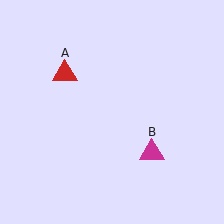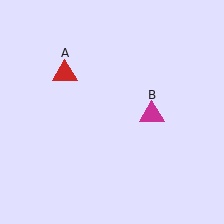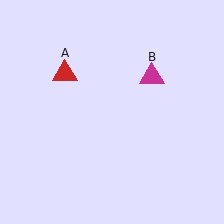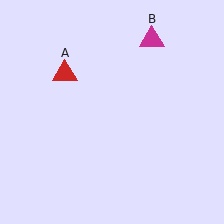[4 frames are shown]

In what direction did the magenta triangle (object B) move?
The magenta triangle (object B) moved up.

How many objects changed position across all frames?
1 object changed position: magenta triangle (object B).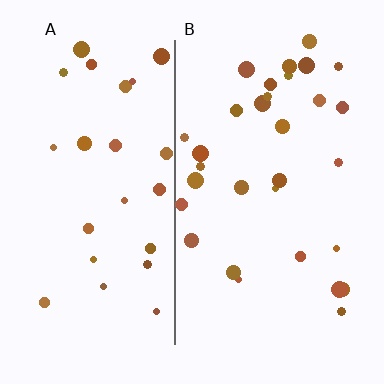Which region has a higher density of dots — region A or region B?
B (the right).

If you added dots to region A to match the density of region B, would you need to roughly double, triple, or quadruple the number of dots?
Approximately double.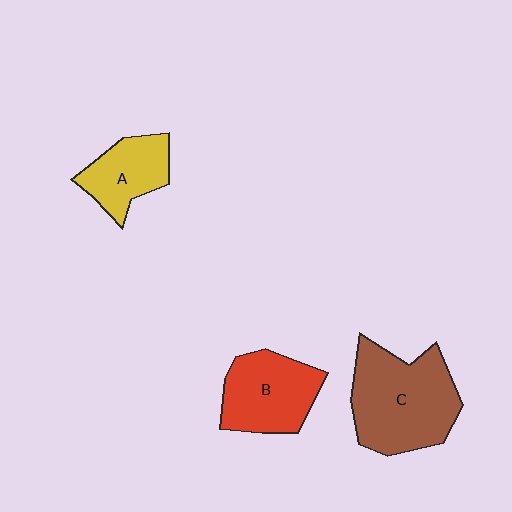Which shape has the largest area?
Shape C (brown).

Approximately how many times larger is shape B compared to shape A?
Approximately 1.3 times.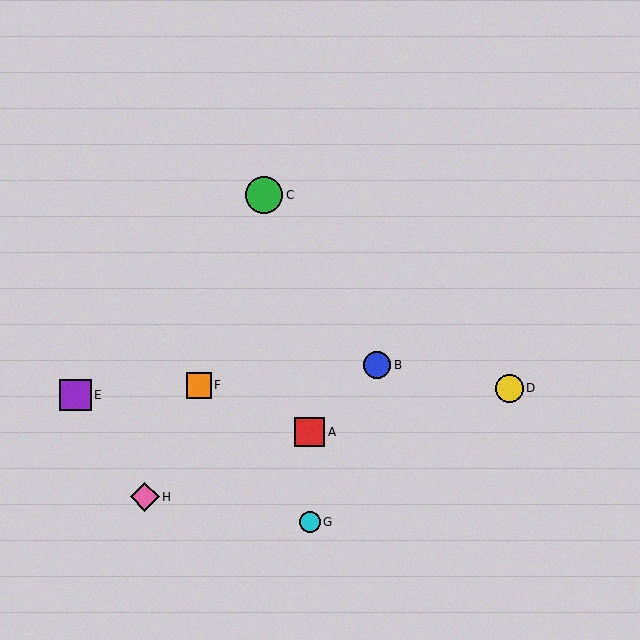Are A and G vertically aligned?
Yes, both are at x≈310.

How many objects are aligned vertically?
2 objects (A, G) are aligned vertically.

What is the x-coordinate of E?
Object E is at x≈76.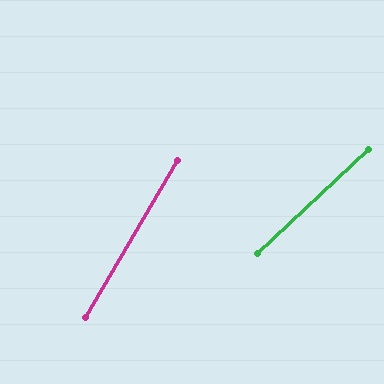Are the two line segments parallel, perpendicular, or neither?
Neither parallel nor perpendicular — they differ by about 17°.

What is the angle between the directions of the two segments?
Approximately 17 degrees.